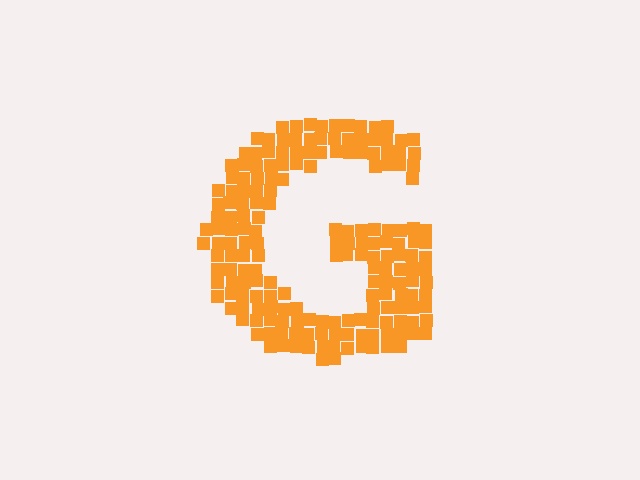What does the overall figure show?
The overall figure shows the letter G.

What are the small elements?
The small elements are squares.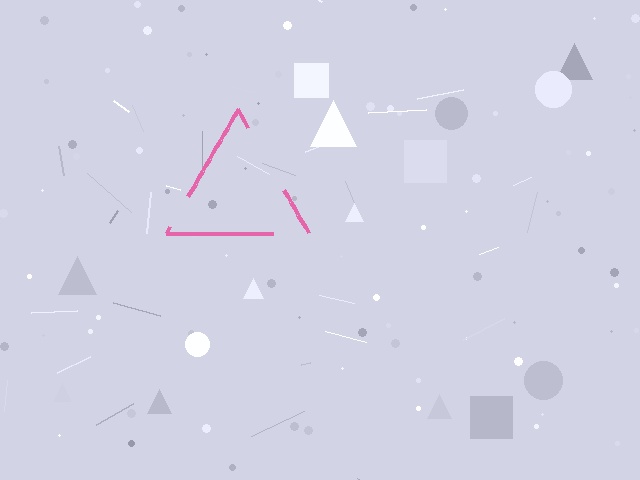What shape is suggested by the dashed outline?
The dashed outline suggests a triangle.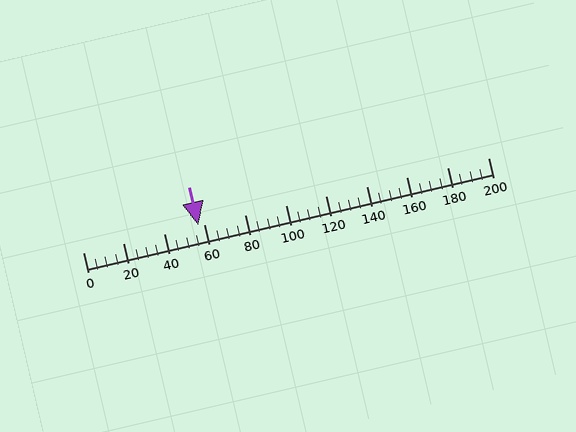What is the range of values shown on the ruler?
The ruler shows values from 0 to 200.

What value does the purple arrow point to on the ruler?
The purple arrow points to approximately 57.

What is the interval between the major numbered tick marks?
The major tick marks are spaced 20 units apart.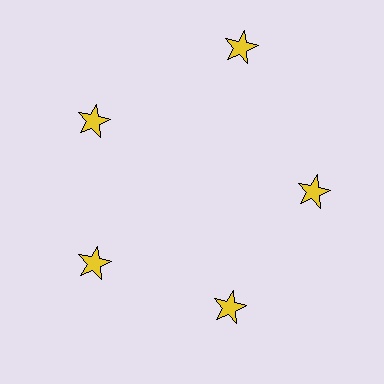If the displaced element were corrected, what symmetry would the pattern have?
It would have 5-fold rotational symmetry — the pattern would map onto itself every 72 degrees.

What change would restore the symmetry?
The symmetry would be restored by moving it inward, back onto the ring so that all 5 stars sit at equal angles and equal distance from the center.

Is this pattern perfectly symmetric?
No. The 5 yellow stars are arranged in a ring, but one element near the 1 o'clock position is pushed outward from the center, breaking the 5-fold rotational symmetry.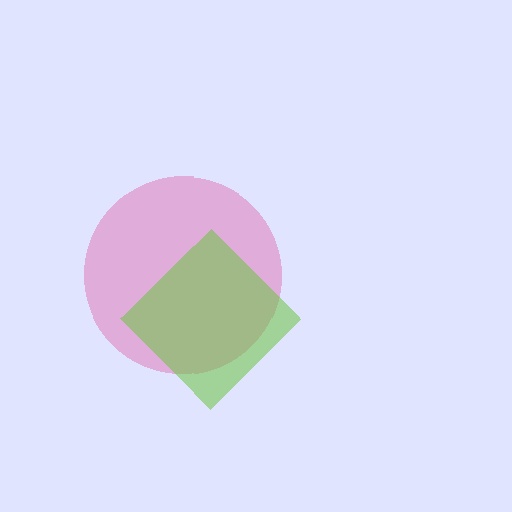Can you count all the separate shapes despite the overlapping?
Yes, there are 2 separate shapes.